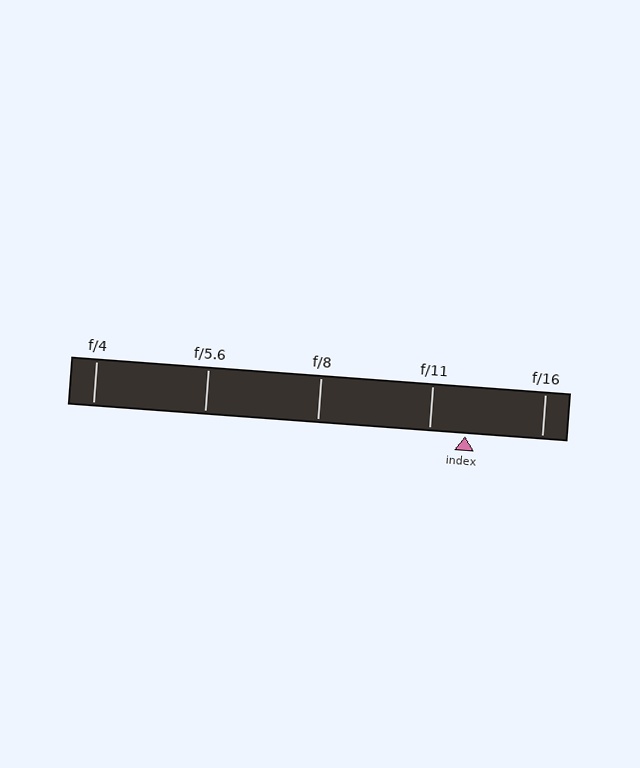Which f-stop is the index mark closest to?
The index mark is closest to f/11.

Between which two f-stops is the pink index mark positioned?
The index mark is between f/11 and f/16.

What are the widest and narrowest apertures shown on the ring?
The widest aperture shown is f/4 and the narrowest is f/16.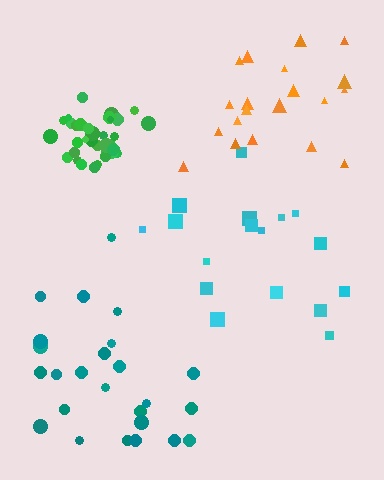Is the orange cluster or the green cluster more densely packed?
Green.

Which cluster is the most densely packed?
Green.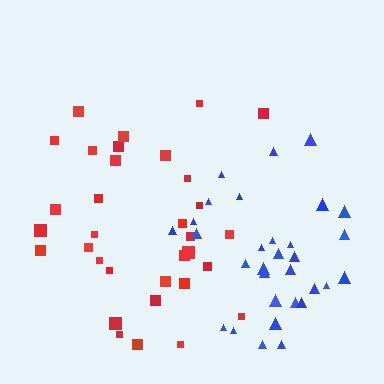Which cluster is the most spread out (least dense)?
Red.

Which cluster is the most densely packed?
Blue.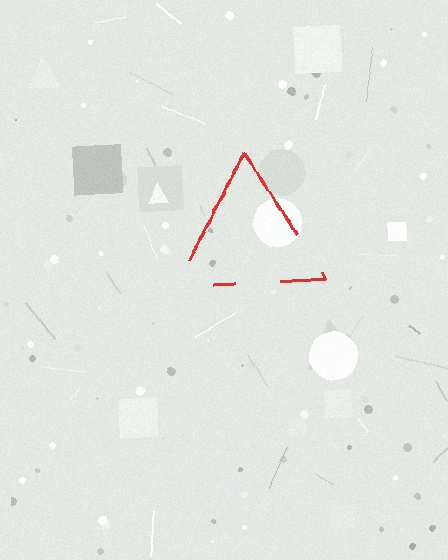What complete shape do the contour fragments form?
The contour fragments form a triangle.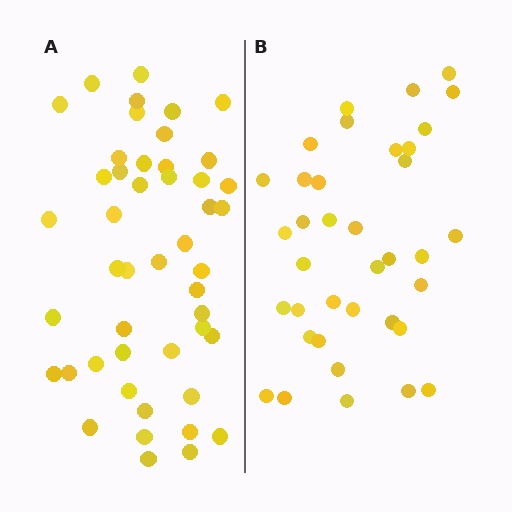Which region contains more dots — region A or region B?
Region A (the left region) has more dots.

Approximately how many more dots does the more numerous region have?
Region A has roughly 10 or so more dots than region B.